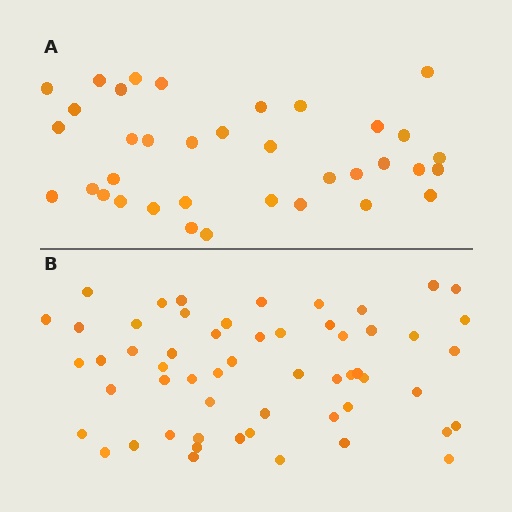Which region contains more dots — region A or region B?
Region B (the bottom region) has more dots.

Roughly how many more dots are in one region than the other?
Region B has approximately 20 more dots than region A.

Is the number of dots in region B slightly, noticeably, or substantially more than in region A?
Region B has substantially more. The ratio is roughly 1.6 to 1.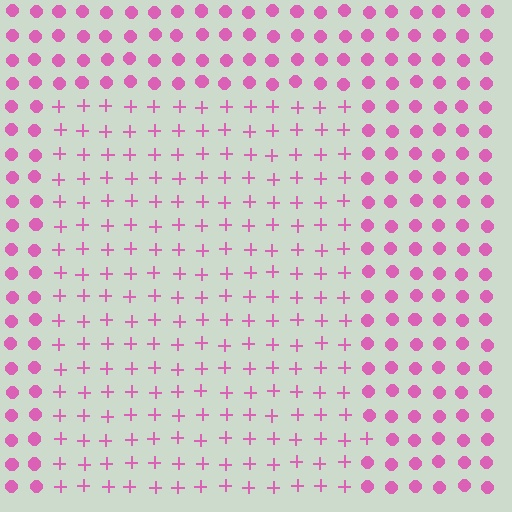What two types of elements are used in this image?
The image uses plus signs inside the rectangle region and circles outside it.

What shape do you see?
I see a rectangle.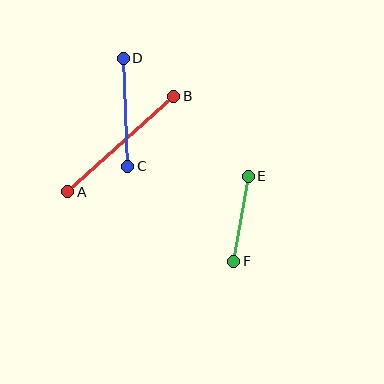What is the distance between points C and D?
The distance is approximately 108 pixels.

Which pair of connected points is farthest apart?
Points A and B are farthest apart.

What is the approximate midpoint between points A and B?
The midpoint is at approximately (121, 144) pixels.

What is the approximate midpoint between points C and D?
The midpoint is at approximately (126, 112) pixels.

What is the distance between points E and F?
The distance is approximately 86 pixels.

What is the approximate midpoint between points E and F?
The midpoint is at approximately (241, 219) pixels.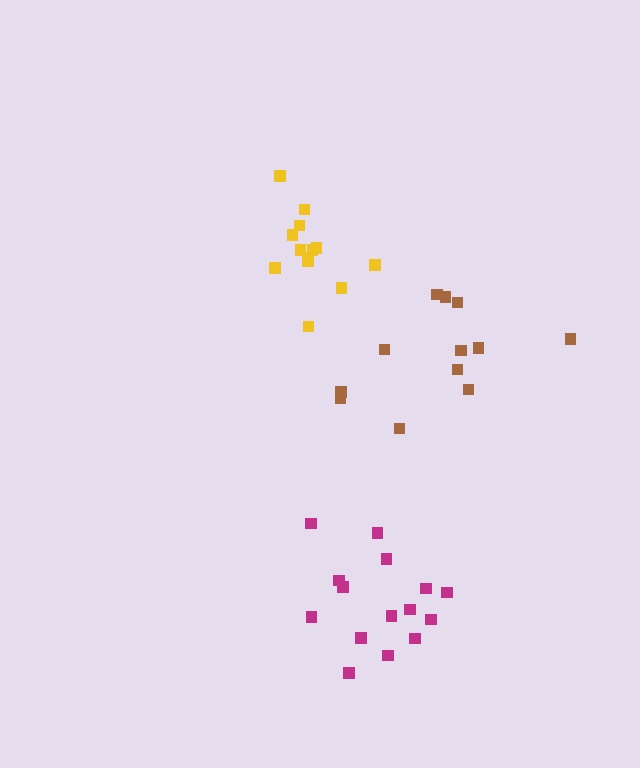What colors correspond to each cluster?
The clusters are colored: yellow, brown, magenta.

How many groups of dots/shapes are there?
There are 3 groups.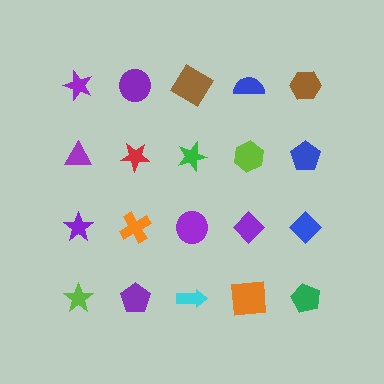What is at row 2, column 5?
A blue pentagon.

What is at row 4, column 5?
A green pentagon.